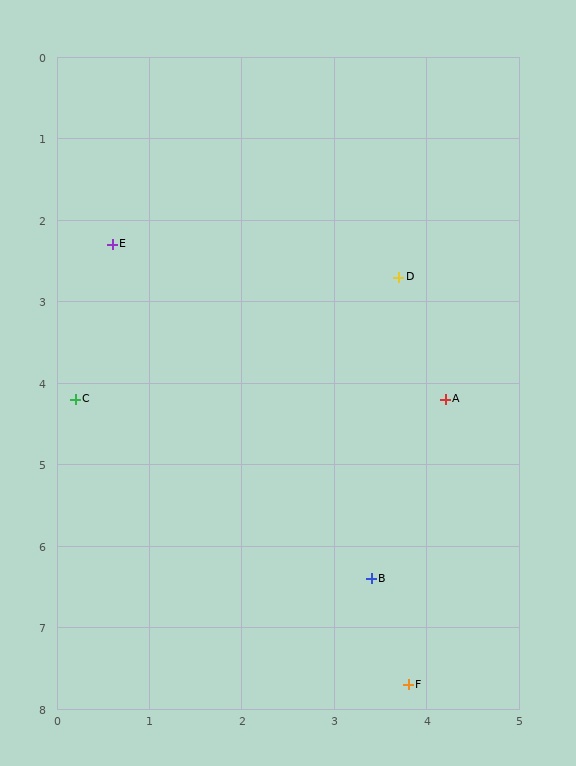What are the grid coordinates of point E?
Point E is at approximately (0.6, 2.3).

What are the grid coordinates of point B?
Point B is at approximately (3.4, 6.4).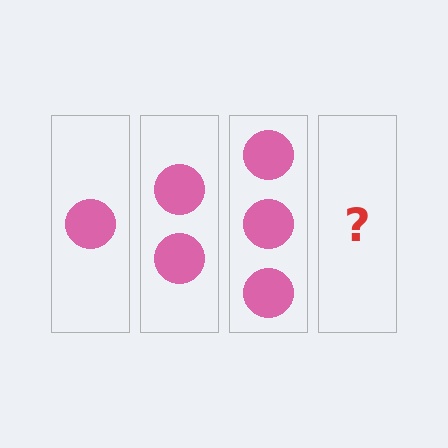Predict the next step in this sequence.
The next step is 4 circles.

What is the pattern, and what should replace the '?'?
The pattern is that each step adds one more circle. The '?' should be 4 circles.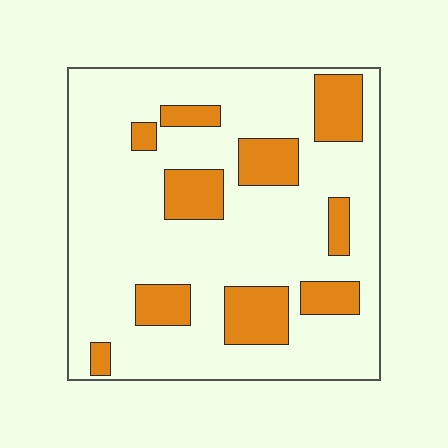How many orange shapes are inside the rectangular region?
10.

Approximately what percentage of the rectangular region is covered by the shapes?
Approximately 20%.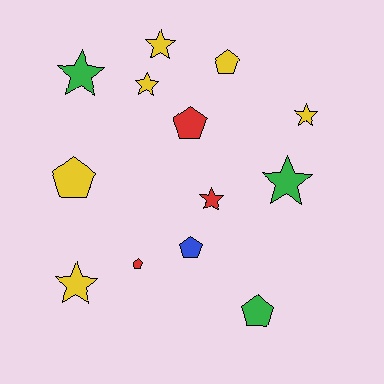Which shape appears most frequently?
Star, with 7 objects.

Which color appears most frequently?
Yellow, with 6 objects.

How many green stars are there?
There are 2 green stars.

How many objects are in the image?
There are 13 objects.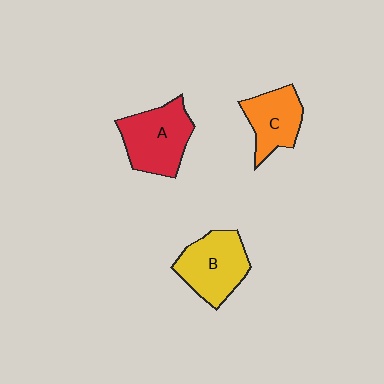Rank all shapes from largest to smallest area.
From largest to smallest: A (red), B (yellow), C (orange).